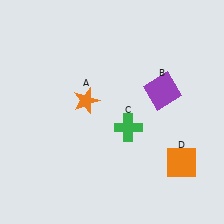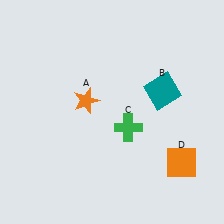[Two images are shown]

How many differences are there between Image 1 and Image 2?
There is 1 difference between the two images.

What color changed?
The square (B) changed from purple in Image 1 to teal in Image 2.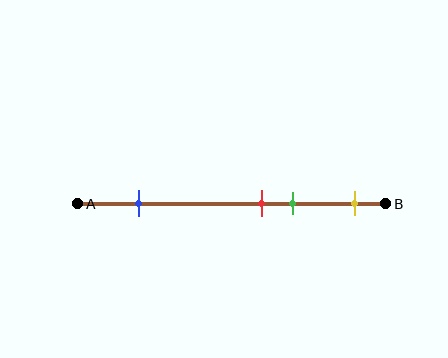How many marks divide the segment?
There are 4 marks dividing the segment.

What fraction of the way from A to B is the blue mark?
The blue mark is approximately 20% (0.2) of the way from A to B.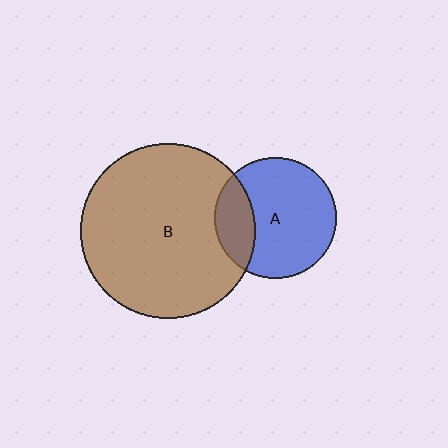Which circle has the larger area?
Circle B (brown).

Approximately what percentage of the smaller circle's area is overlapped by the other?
Approximately 25%.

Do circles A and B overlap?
Yes.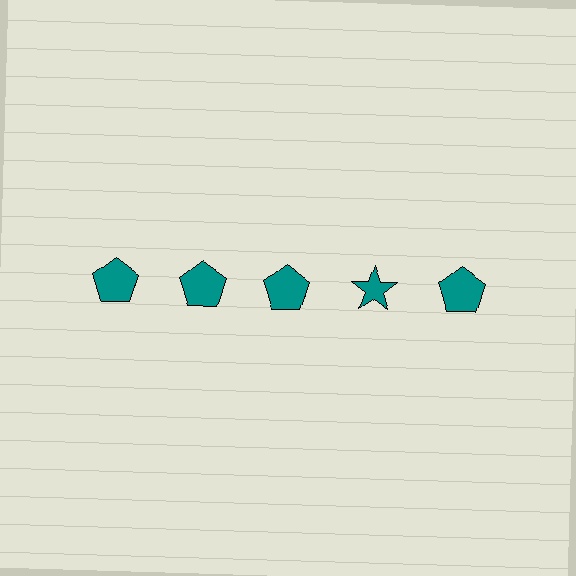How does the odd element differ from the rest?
It has a different shape: star instead of pentagon.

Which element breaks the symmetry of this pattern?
The teal star in the top row, second from right column breaks the symmetry. All other shapes are teal pentagons.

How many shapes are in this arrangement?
There are 5 shapes arranged in a grid pattern.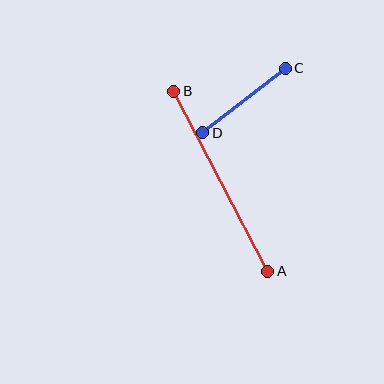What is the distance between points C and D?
The distance is approximately 105 pixels.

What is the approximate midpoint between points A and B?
The midpoint is at approximately (221, 181) pixels.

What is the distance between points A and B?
The distance is approximately 203 pixels.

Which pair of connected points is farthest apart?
Points A and B are farthest apart.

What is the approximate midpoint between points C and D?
The midpoint is at approximately (244, 100) pixels.